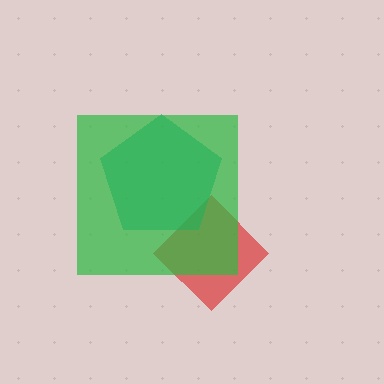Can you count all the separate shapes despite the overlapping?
Yes, there are 3 separate shapes.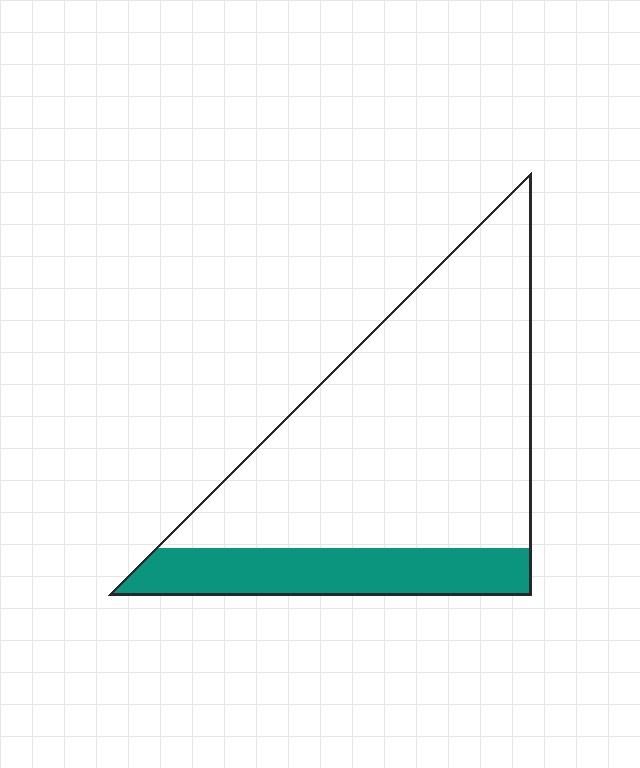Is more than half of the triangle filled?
No.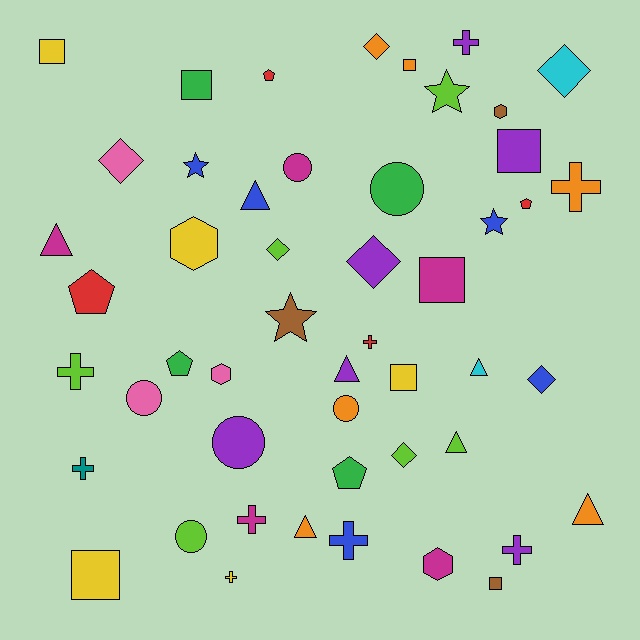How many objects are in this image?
There are 50 objects.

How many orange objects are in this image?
There are 6 orange objects.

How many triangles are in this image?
There are 7 triangles.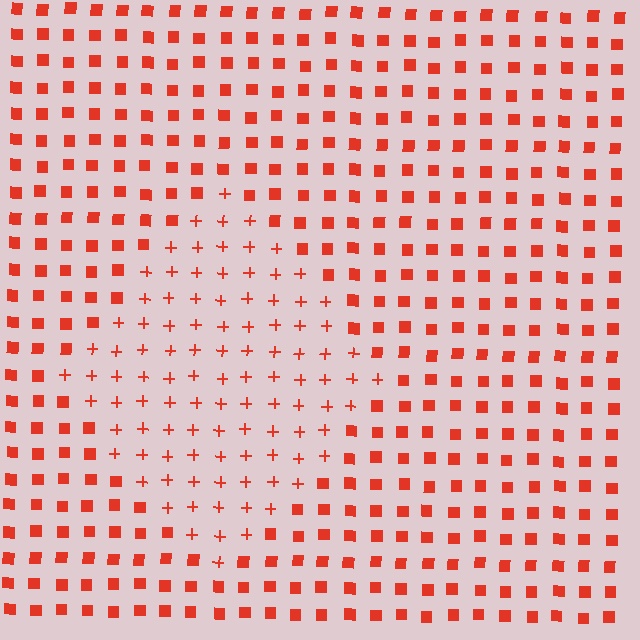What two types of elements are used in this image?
The image uses plus signs inside the diamond region and squares outside it.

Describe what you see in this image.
The image is filled with small red elements arranged in a uniform grid. A diamond-shaped region contains plus signs, while the surrounding area contains squares. The boundary is defined purely by the change in element shape.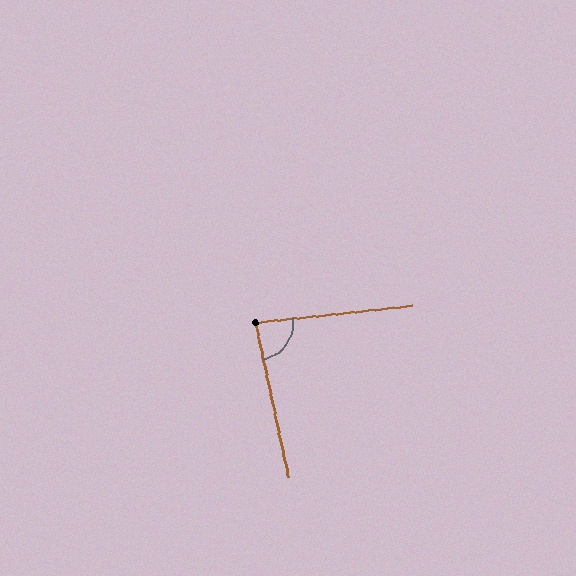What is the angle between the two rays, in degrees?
Approximately 84 degrees.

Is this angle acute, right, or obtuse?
It is acute.